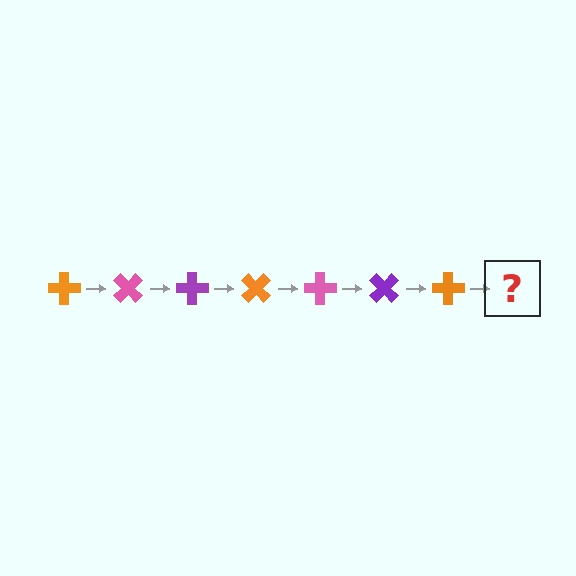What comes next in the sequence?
The next element should be a pink cross, rotated 315 degrees from the start.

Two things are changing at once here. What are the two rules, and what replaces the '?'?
The two rules are that it rotates 45 degrees each step and the color cycles through orange, pink, and purple. The '?' should be a pink cross, rotated 315 degrees from the start.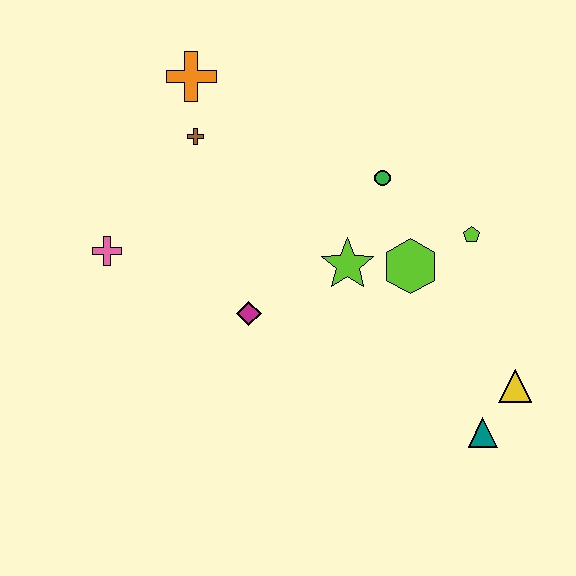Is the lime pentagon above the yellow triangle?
Yes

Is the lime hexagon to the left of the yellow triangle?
Yes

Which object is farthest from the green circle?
The pink cross is farthest from the green circle.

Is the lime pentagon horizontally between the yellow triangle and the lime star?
Yes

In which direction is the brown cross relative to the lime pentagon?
The brown cross is to the left of the lime pentagon.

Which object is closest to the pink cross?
The brown cross is closest to the pink cross.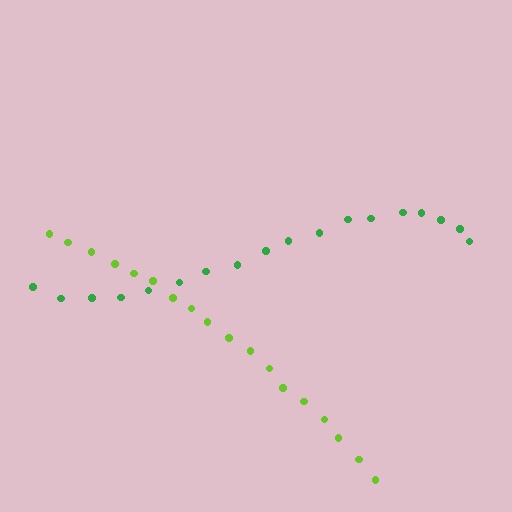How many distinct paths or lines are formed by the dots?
There are 2 distinct paths.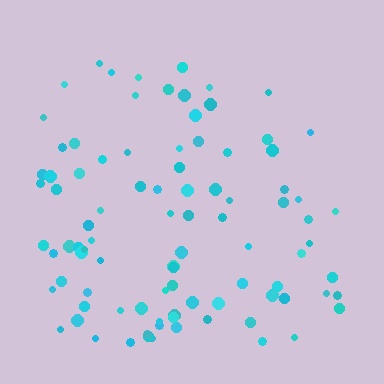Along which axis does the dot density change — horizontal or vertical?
Vertical.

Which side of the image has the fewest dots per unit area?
The top.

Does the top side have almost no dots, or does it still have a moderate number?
Still a moderate number, just noticeably fewer than the bottom.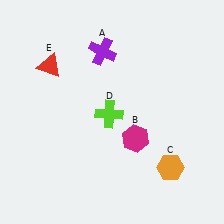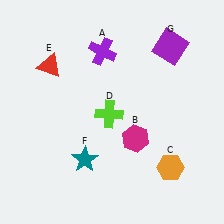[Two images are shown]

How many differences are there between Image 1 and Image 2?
There are 2 differences between the two images.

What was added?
A teal star (F), a purple square (G) were added in Image 2.